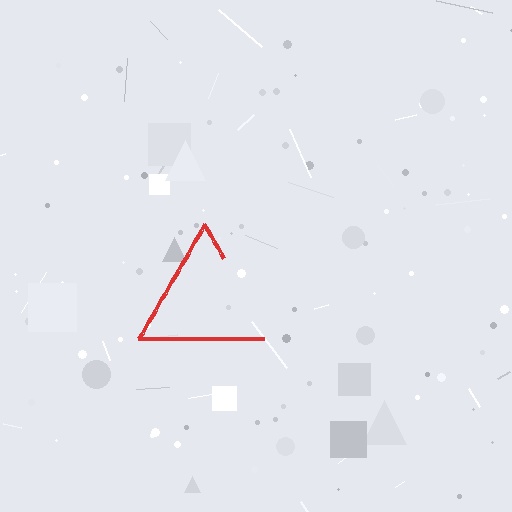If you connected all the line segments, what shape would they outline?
They would outline a triangle.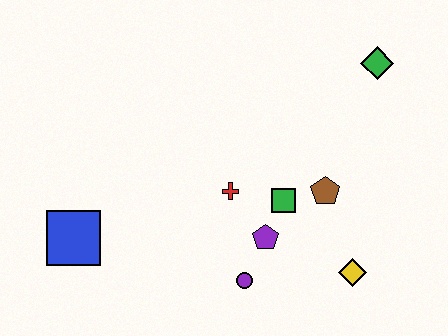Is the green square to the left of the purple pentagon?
No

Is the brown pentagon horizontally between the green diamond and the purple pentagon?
Yes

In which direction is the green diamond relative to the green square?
The green diamond is above the green square.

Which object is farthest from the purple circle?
The green diamond is farthest from the purple circle.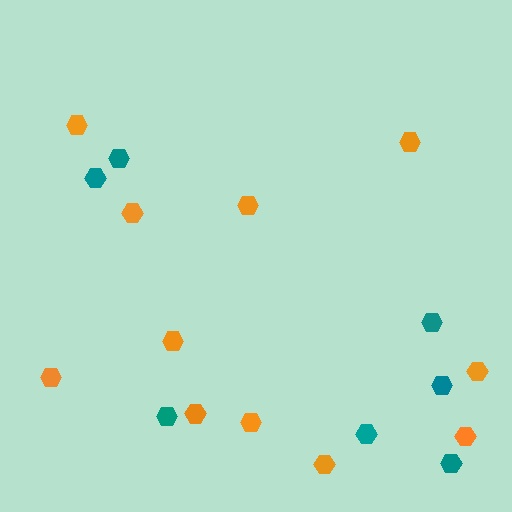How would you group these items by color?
There are 2 groups: one group of orange hexagons (11) and one group of teal hexagons (7).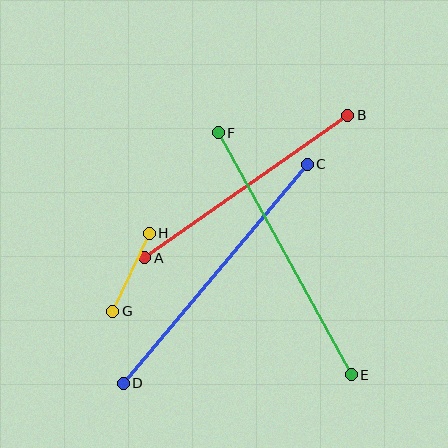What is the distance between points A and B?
The distance is approximately 248 pixels.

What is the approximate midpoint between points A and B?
The midpoint is at approximately (246, 187) pixels.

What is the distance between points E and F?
The distance is approximately 276 pixels.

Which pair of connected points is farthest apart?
Points C and D are farthest apart.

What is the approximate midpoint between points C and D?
The midpoint is at approximately (215, 274) pixels.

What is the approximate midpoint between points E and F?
The midpoint is at approximately (285, 254) pixels.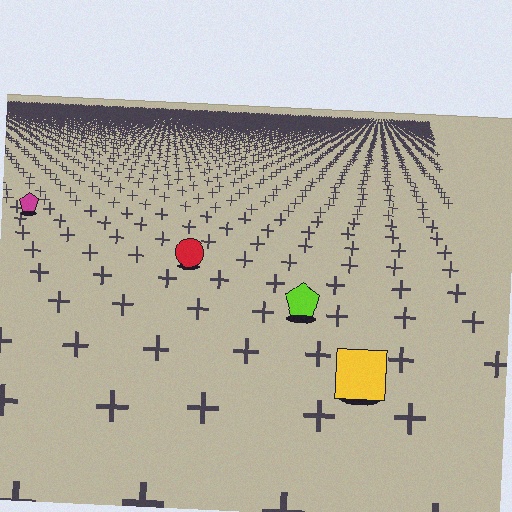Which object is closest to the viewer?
The yellow square is closest. The texture marks near it are larger and more spread out.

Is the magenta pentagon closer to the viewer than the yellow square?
No. The yellow square is closer — you can tell from the texture gradient: the ground texture is coarser near it.